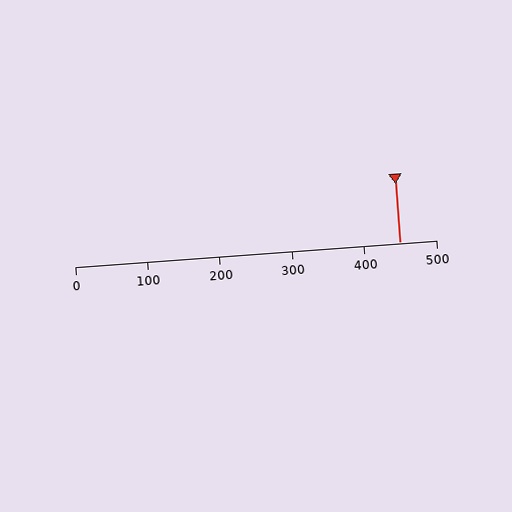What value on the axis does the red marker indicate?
The marker indicates approximately 450.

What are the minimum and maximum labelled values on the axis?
The axis runs from 0 to 500.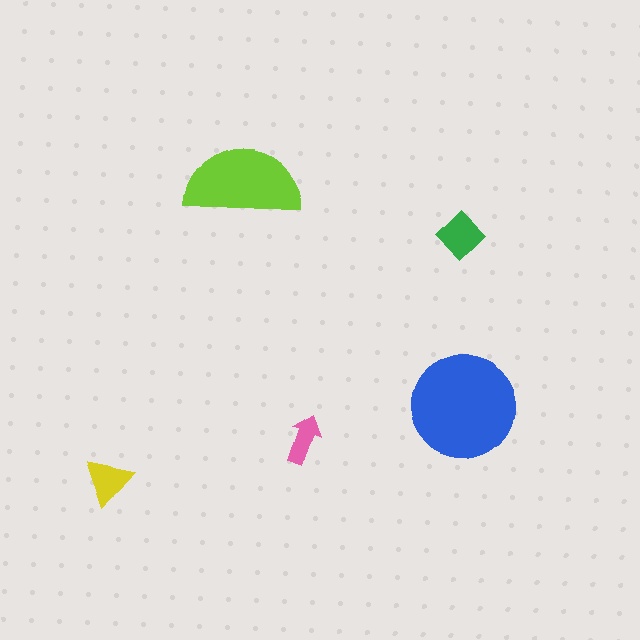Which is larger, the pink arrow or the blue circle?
The blue circle.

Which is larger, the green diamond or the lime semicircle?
The lime semicircle.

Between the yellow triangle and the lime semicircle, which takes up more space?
The lime semicircle.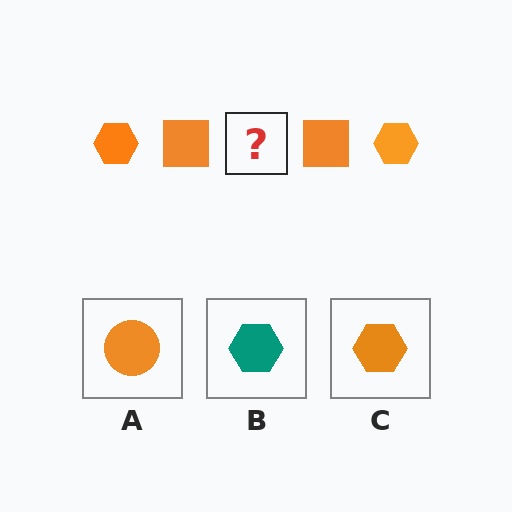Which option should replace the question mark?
Option C.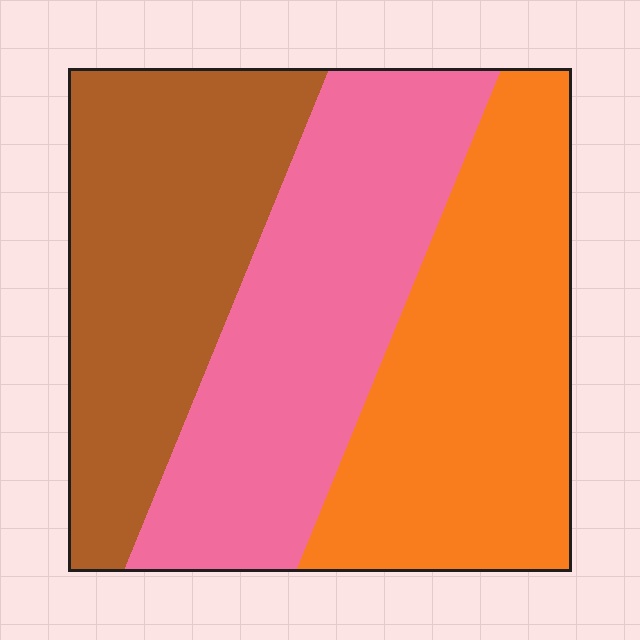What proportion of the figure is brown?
Brown takes up about one third (1/3) of the figure.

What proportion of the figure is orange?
Orange takes up about one third (1/3) of the figure.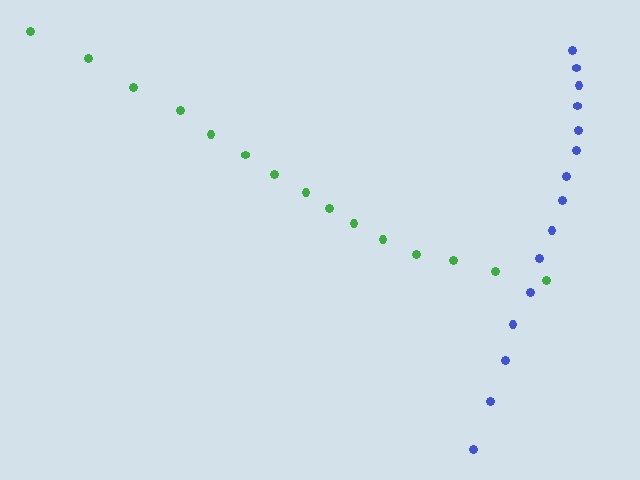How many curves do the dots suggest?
There are 2 distinct paths.